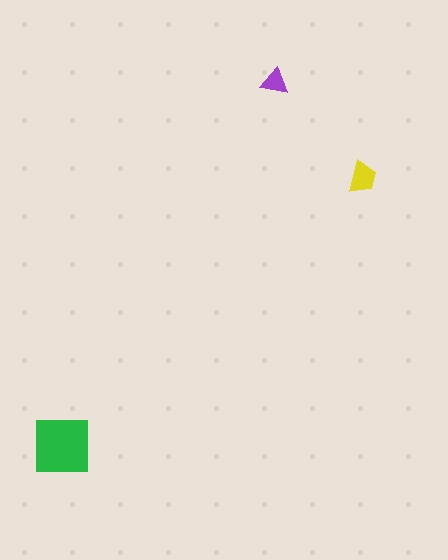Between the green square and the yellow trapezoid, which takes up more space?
The green square.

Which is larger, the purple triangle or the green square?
The green square.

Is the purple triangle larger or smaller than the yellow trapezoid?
Smaller.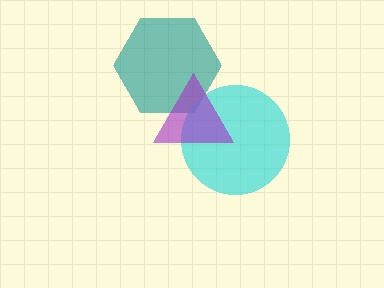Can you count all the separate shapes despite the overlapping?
Yes, there are 3 separate shapes.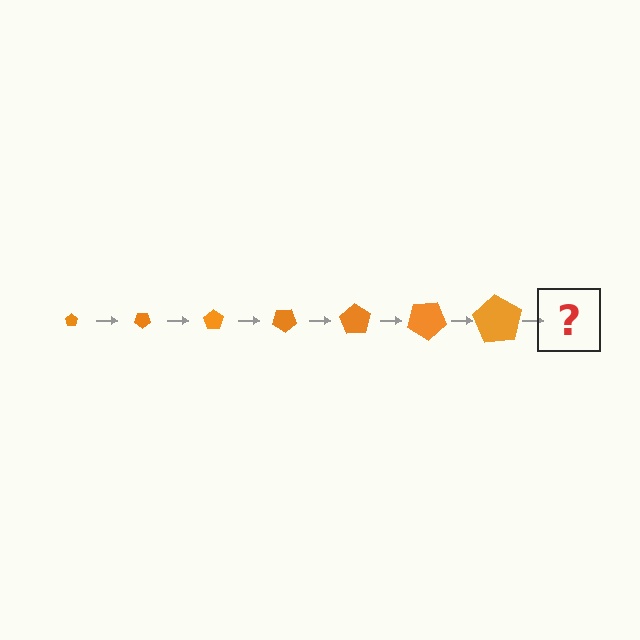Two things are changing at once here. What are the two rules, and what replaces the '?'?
The two rules are that the pentagon grows larger each step and it rotates 35 degrees each step. The '?' should be a pentagon, larger than the previous one and rotated 245 degrees from the start.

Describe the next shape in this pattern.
It should be a pentagon, larger than the previous one and rotated 245 degrees from the start.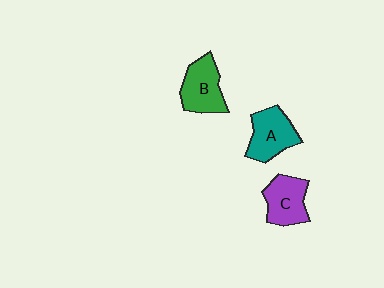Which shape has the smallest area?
Shape C (purple).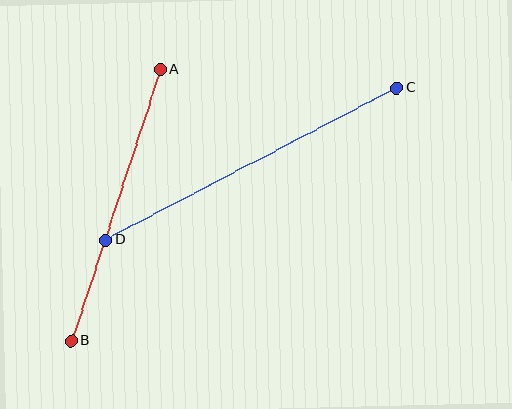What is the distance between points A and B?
The distance is approximately 286 pixels.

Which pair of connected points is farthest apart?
Points C and D are farthest apart.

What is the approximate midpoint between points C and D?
The midpoint is at approximately (251, 164) pixels.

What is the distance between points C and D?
The distance is approximately 329 pixels.